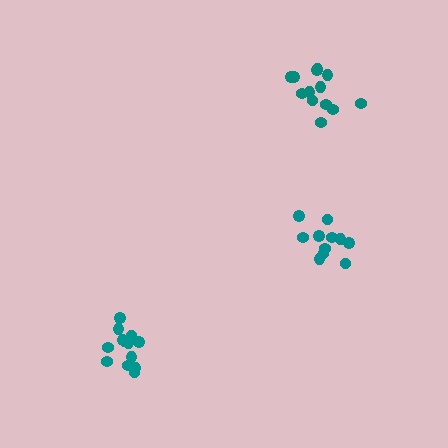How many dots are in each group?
Group 1: 13 dots, Group 2: 13 dots, Group 3: 11 dots (37 total).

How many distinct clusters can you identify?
There are 3 distinct clusters.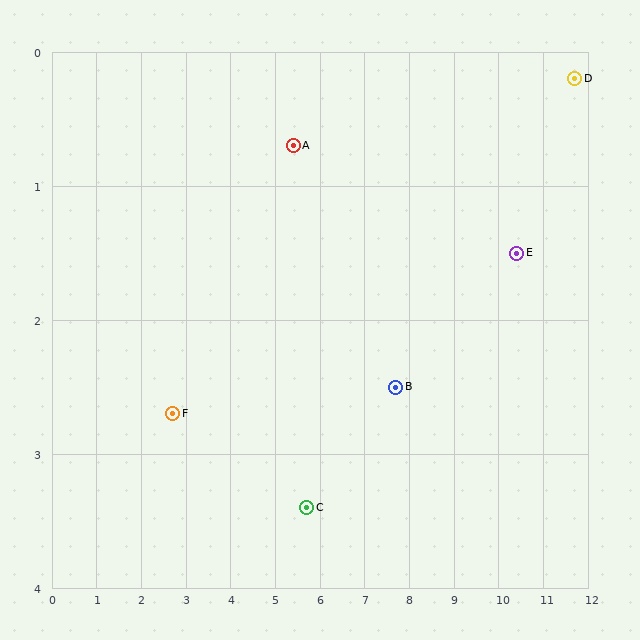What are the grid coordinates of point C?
Point C is at approximately (5.7, 3.4).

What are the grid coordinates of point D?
Point D is at approximately (11.7, 0.2).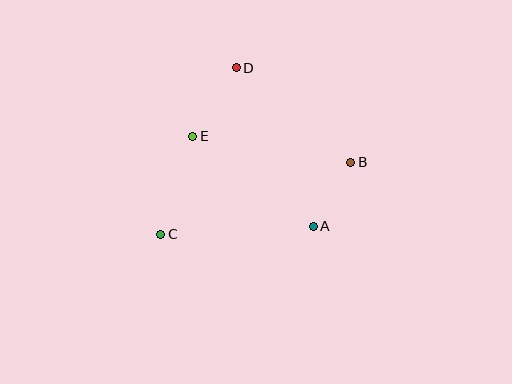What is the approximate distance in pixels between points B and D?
The distance between B and D is approximately 149 pixels.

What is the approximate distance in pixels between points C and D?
The distance between C and D is approximately 183 pixels.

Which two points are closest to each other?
Points A and B are closest to each other.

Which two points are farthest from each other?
Points B and C are farthest from each other.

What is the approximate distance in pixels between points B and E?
The distance between B and E is approximately 160 pixels.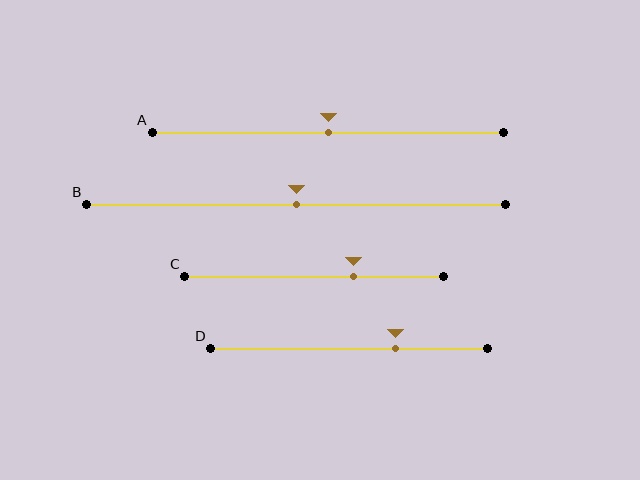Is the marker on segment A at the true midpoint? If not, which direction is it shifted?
Yes, the marker on segment A is at the true midpoint.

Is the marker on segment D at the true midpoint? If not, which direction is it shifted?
No, the marker on segment D is shifted to the right by about 17% of the segment length.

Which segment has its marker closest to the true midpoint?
Segment A has its marker closest to the true midpoint.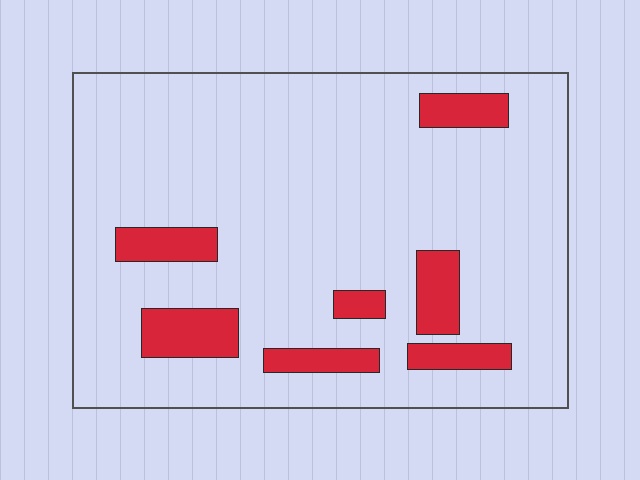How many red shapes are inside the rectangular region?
7.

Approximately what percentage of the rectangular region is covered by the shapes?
Approximately 15%.